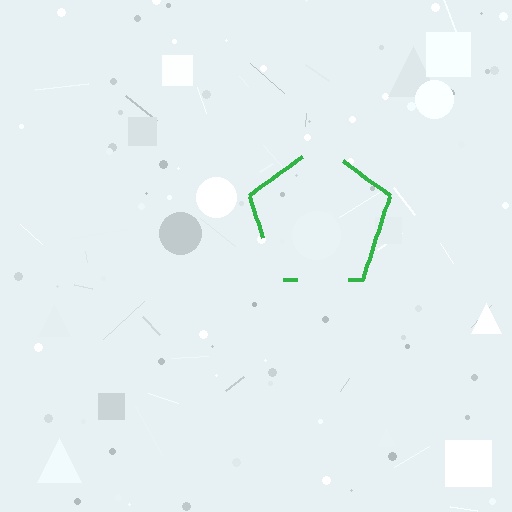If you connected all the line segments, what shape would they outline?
They would outline a pentagon.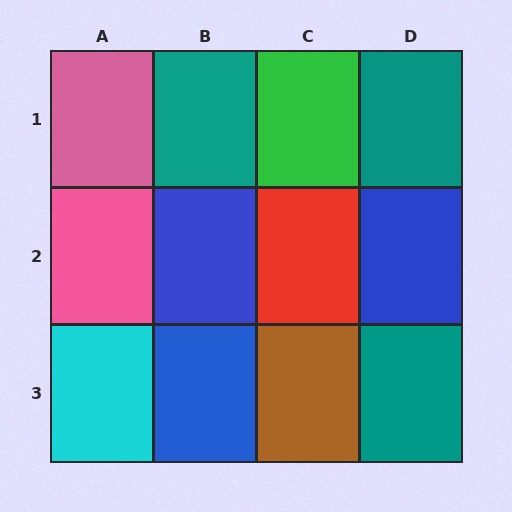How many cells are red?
1 cell is red.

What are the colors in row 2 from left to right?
Pink, blue, red, blue.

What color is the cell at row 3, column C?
Brown.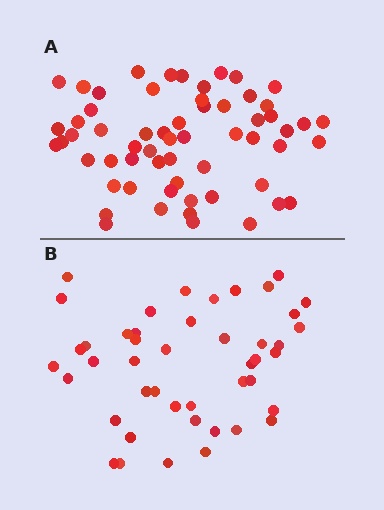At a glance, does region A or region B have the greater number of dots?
Region A (the top region) has more dots.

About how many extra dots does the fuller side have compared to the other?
Region A has approximately 15 more dots than region B.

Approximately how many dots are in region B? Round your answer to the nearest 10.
About 40 dots. (The exact count is 45, which rounds to 40.)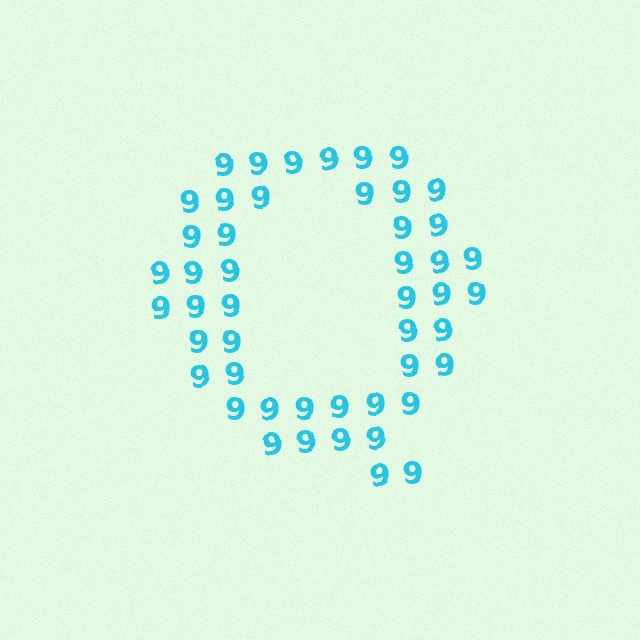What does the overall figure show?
The overall figure shows the letter Q.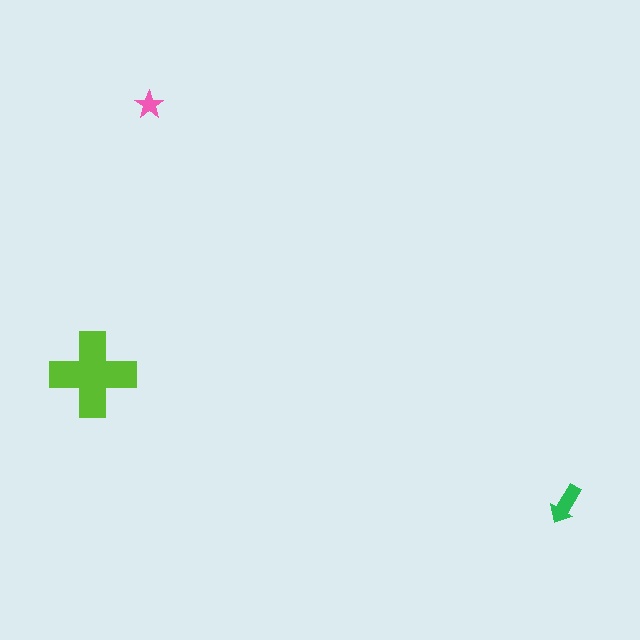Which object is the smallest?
The pink star.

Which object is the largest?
The lime cross.